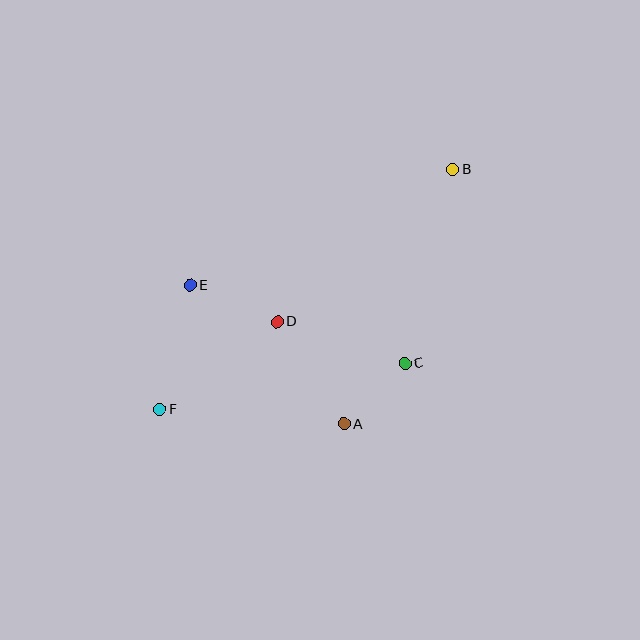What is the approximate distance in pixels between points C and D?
The distance between C and D is approximately 134 pixels.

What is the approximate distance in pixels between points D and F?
The distance between D and F is approximately 147 pixels.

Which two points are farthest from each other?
Points B and F are farthest from each other.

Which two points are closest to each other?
Points A and C are closest to each other.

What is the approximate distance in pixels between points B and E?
The distance between B and E is approximately 287 pixels.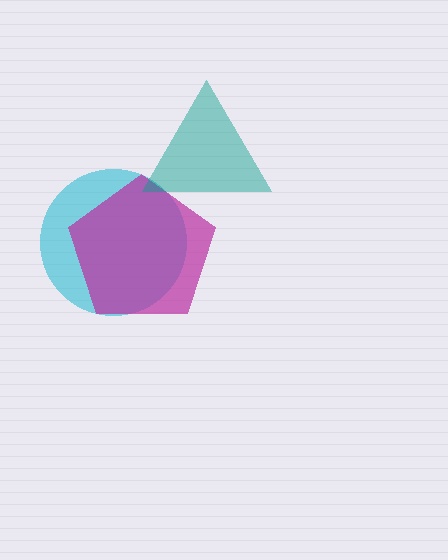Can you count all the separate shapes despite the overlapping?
Yes, there are 3 separate shapes.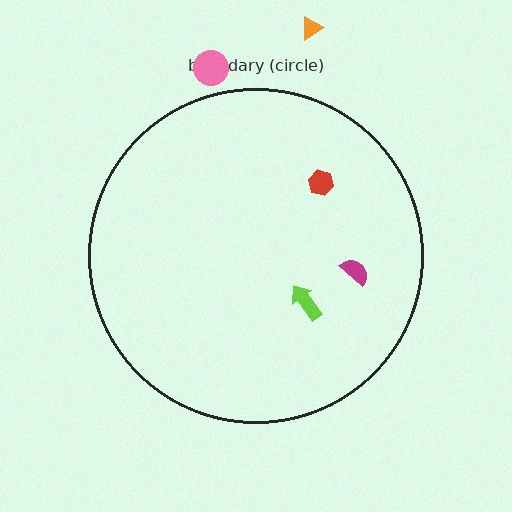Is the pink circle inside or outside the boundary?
Outside.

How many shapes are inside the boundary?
3 inside, 2 outside.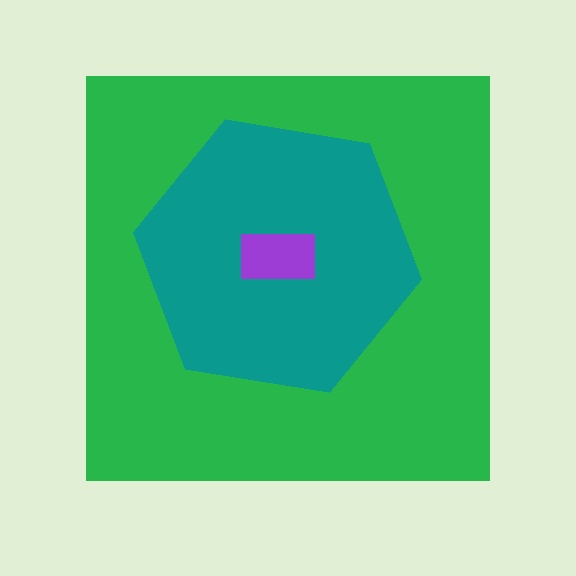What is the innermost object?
The purple rectangle.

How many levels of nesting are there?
3.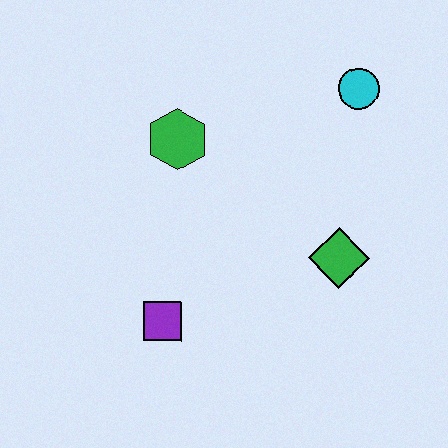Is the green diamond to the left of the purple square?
No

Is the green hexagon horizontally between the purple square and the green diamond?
Yes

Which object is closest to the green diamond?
The cyan circle is closest to the green diamond.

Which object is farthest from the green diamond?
The green hexagon is farthest from the green diamond.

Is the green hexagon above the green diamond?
Yes